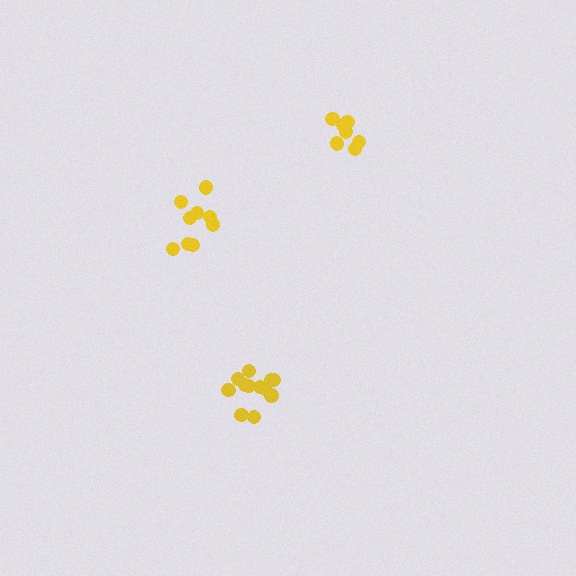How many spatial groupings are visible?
There are 3 spatial groupings.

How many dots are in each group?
Group 1: 7 dots, Group 2: 9 dots, Group 3: 12 dots (28 total).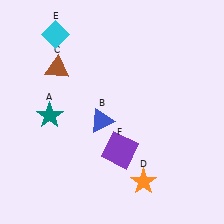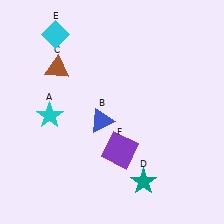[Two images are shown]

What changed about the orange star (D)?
In Image 1, D is orange. In Image 2, it changed to teal.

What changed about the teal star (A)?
In Image 1, A is teal. In Image 2, it changed to cyan.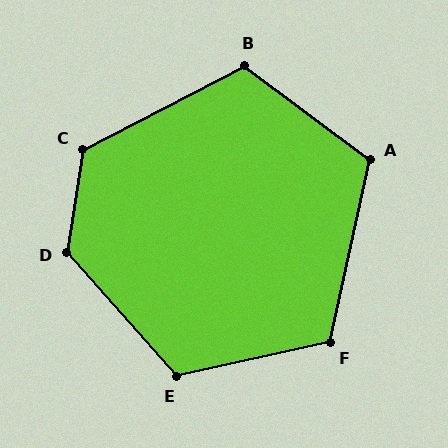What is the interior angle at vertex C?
Approximately 126 degrees (obtuse).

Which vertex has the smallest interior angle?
F, at approximately 114 degrees.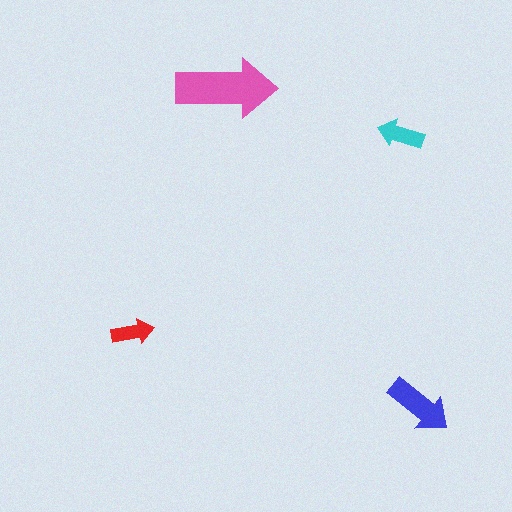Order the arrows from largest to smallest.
the pink one, the blue one, the cyan one, the red one.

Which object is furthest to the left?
The red arrow is leftmost.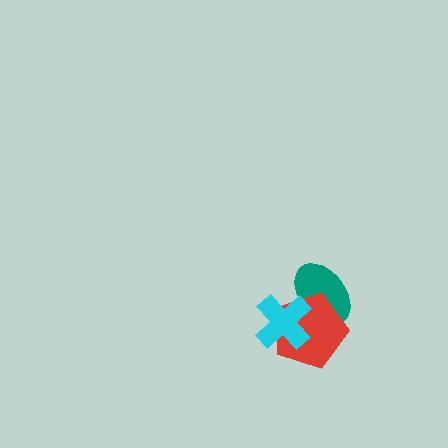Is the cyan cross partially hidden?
No, no other shape covers it.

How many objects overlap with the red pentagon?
2 objects overlap with the red pentagon.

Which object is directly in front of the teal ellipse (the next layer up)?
The red pentagon is directly in front of the teal ellipse.